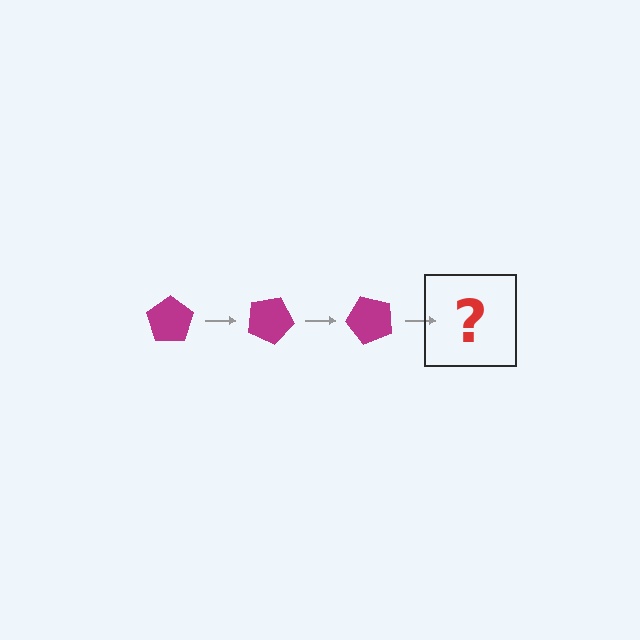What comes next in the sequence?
The next element should be a magenta pentagon rotated 75 degrees.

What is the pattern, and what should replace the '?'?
The pattern is that the pentagon rotates 25 degrees each step. The '?' should be a magenta pentagon rotated 75 degrees.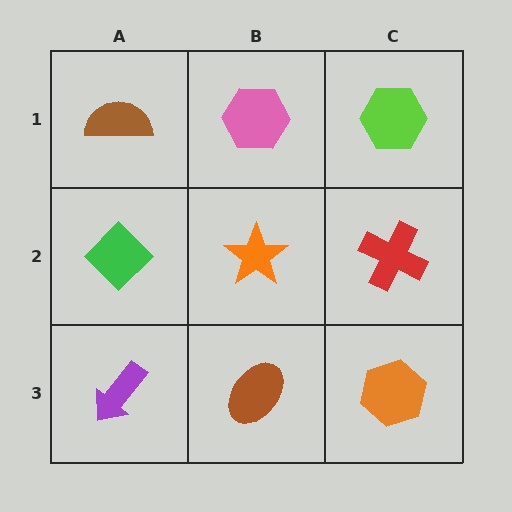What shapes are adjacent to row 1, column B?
An orange star (row 2, column B), a brown semicircle (row 1, column A), a lime hexagon (row 1, column C).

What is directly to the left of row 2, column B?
A green diamond.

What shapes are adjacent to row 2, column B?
A pink hexagon (row 1, column B), a brown ellipse (row 3, column B), a green diamond (row 2, column A), a red cross (row 2, column C).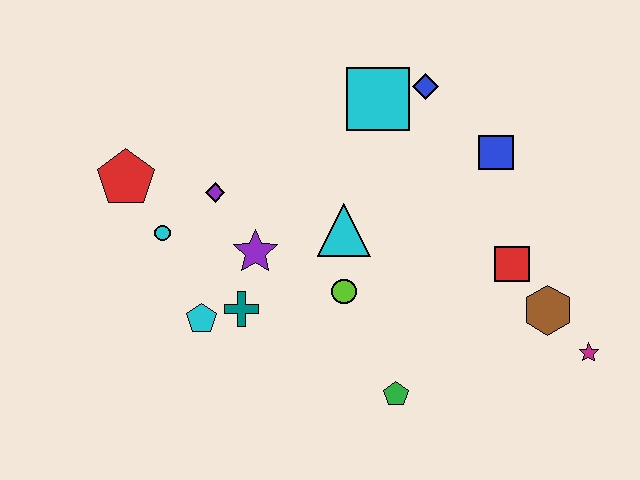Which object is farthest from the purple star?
The magenta star is farthest from the purple star.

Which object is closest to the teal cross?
The cyan pentagon is closest to the teal cross.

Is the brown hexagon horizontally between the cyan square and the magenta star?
Yes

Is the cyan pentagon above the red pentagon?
No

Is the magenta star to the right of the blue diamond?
Yes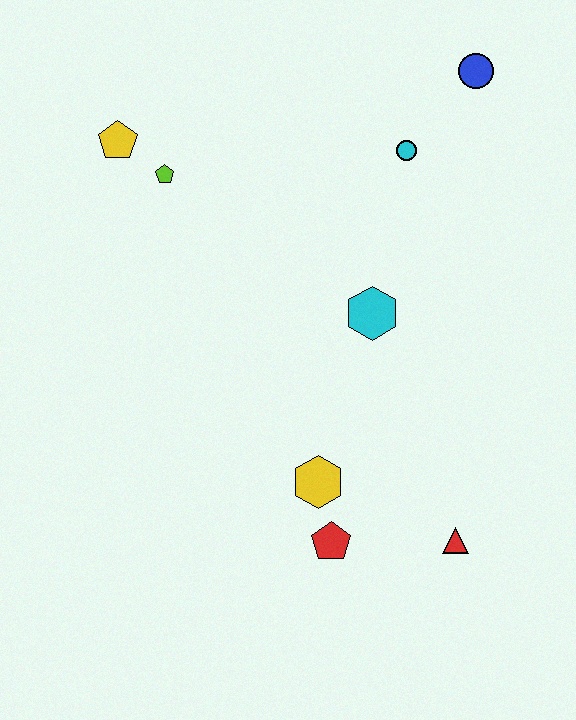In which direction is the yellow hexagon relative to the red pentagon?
The yellow hexagon is above the red pentagon.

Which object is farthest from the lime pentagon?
The red triangle is farthest from the lime pentagon.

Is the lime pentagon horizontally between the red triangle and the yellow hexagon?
No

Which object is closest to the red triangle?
The red pentagon is closest to the red triangle.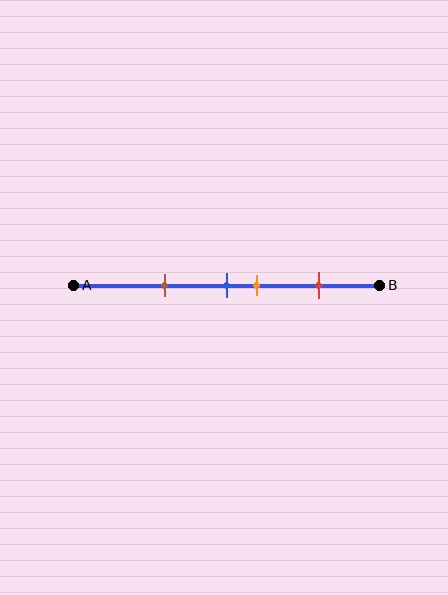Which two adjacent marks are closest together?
The blue and orange marks are the closest adjacent pair.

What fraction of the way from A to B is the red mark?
The red mark is approximately 80% (0.8) of the way from A to B.